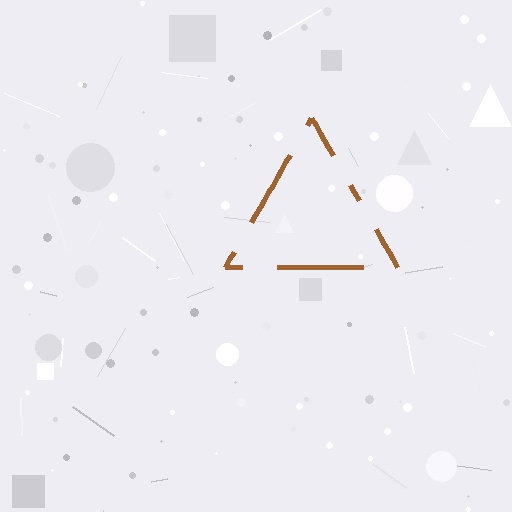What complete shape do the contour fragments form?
The contour fragments form a triangle.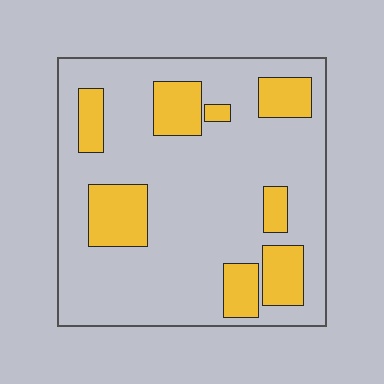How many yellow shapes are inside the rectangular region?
8.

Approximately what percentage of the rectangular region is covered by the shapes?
Approximately 25%.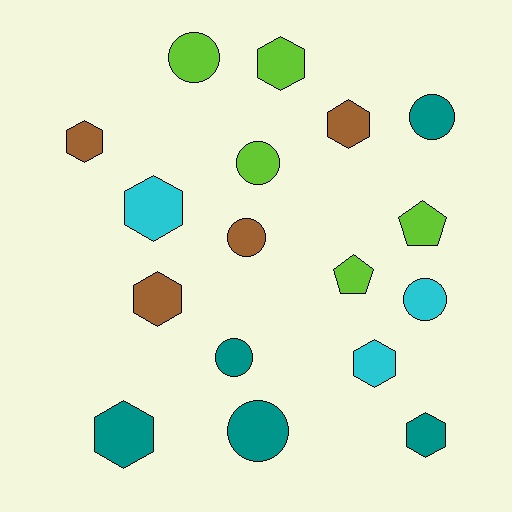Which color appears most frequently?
Lime, with 5 objects.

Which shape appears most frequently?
Hexagon, with 8 objects.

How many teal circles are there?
There are 3 teal circles.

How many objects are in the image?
There are 17 objects.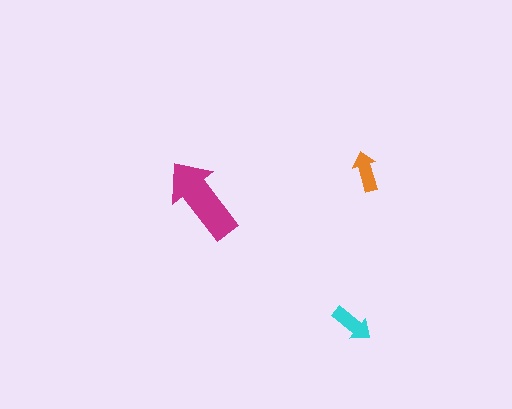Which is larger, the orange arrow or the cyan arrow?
The cyan one.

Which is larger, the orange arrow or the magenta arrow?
The magenta one.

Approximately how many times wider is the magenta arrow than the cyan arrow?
About 2 times wider.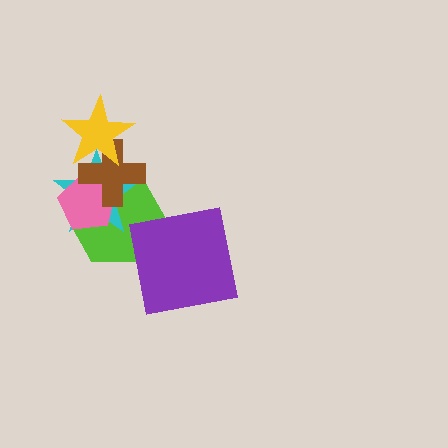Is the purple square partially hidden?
No, no other shape covers it.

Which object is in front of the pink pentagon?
The brown cross is in front of the pink pentagon.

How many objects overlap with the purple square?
1 object overlaps with the purple square.